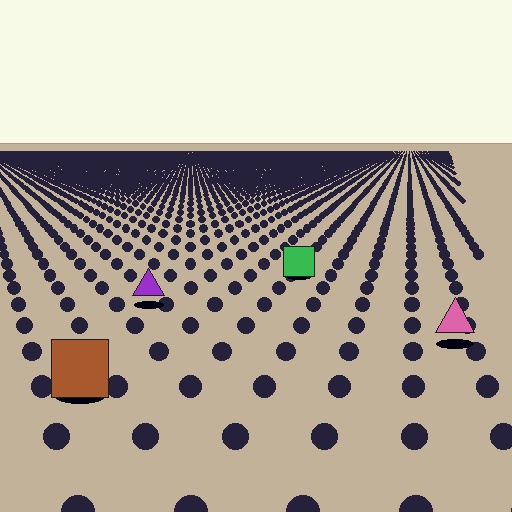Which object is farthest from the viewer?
The green square is farthest from the viewer. It appears smaller and the ground texture around it is denser.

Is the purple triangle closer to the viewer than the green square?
Yes. The purple triangle is closer — you can tell from the texture gradient: the ground texture is coarser near it.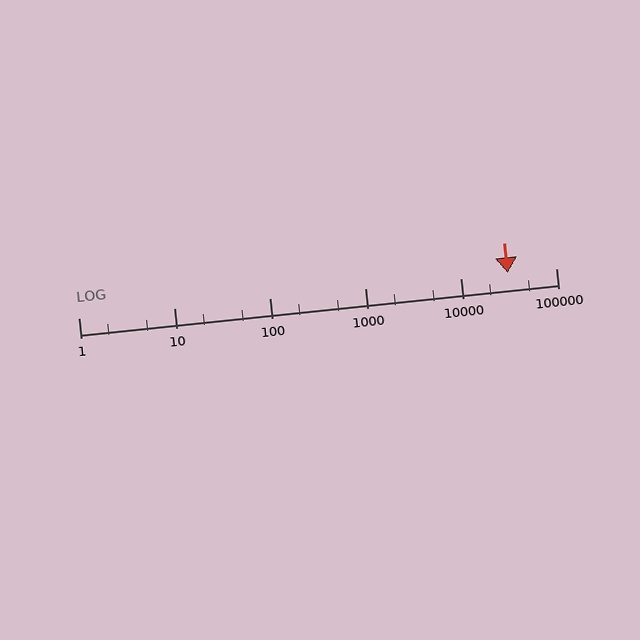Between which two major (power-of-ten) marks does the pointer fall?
The pointer is between 10000 and 100000.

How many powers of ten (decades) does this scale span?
The scale spans 5 decades, from 1 to 100000.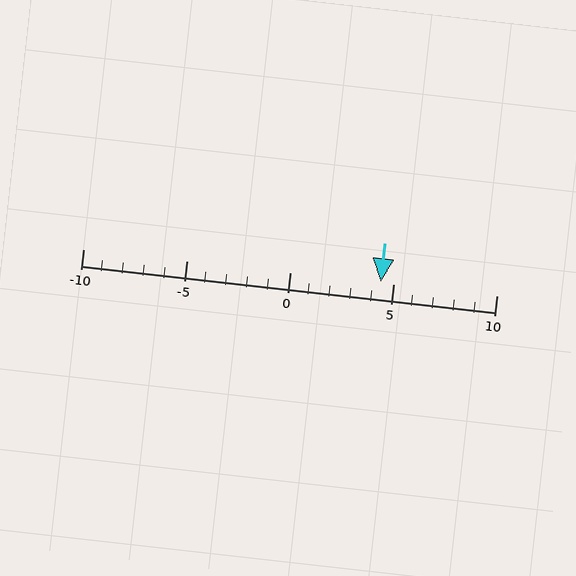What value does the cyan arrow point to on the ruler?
The cyan arrow points to approximately 4.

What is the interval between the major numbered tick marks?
The major tick marks are spaced 5 units apart.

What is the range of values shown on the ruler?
The ruler shows values from -10 to 10.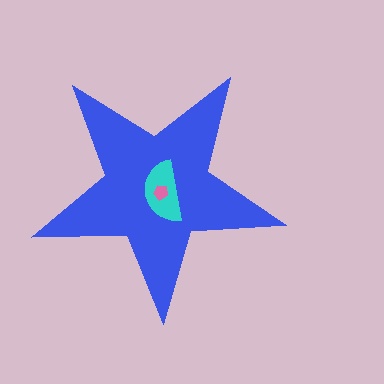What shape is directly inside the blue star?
The cyan semicircle.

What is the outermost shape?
The blue star.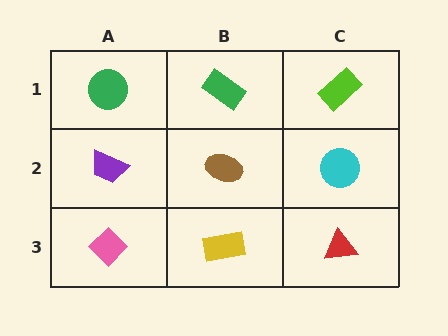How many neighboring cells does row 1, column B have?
3.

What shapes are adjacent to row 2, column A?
A green circle (row 1, column A), a pink diamond (row 3, column A), a brown ellipse (row 2, column B).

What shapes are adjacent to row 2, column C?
A lime rectangle (row 1, column C), a red triangle (row 3, column C), a brown ellipse (row 2, column B).